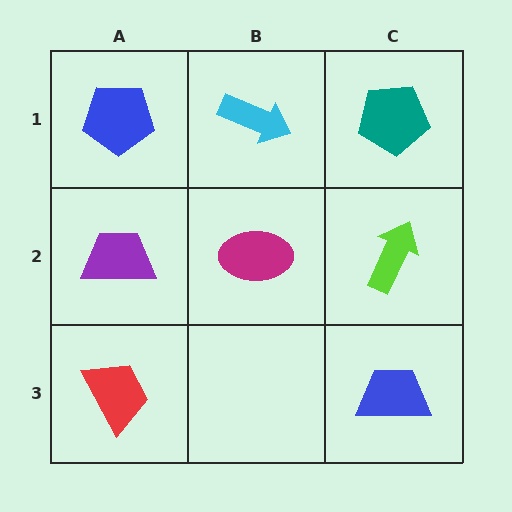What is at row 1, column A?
A blue pentagon.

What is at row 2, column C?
A lime arrow.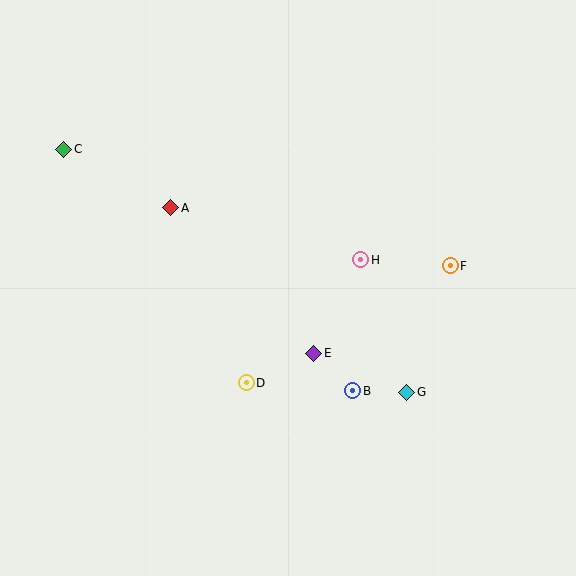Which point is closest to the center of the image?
Point E at (314, 353) is closest to the center.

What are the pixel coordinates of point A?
Point A is at (171, 208).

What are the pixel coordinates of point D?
Point D is at (246, 383).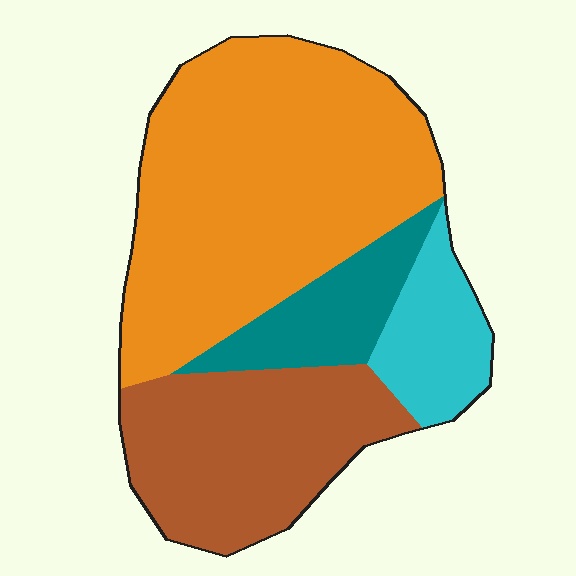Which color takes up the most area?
Orange, at roughly 50%.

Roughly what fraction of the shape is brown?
Brown covers about 25% of the shape.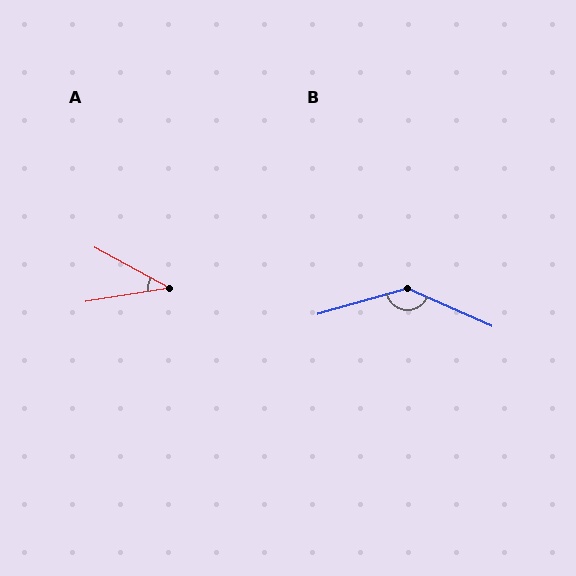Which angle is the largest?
B, at approximately 140 degrees.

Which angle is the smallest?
A, at approximately 37 degrees.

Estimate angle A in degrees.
Approximately 37 degrees.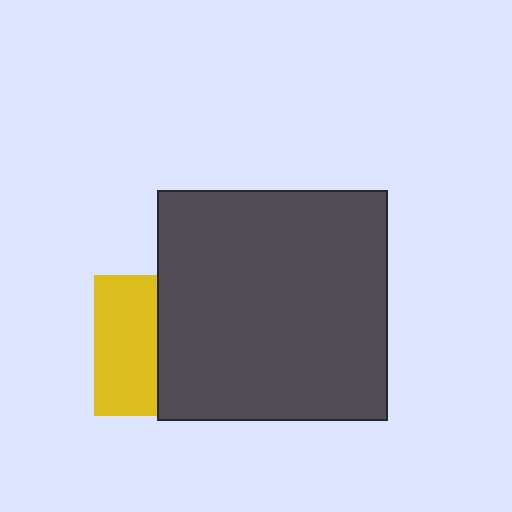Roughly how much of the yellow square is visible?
About half of it is visible (roughly 45%).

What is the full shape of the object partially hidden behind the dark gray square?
The partially hidden object is a yellow square.